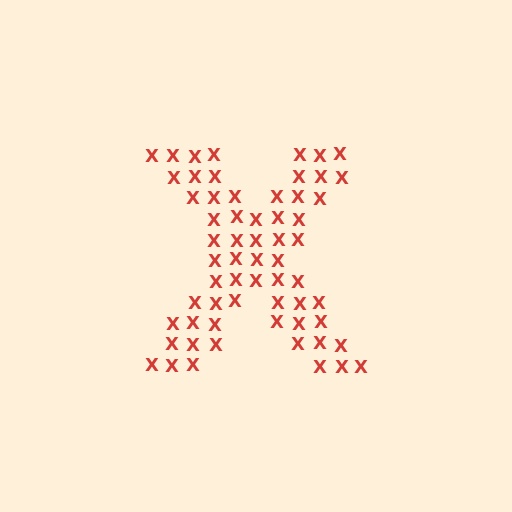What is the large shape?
The large shape is the letter X.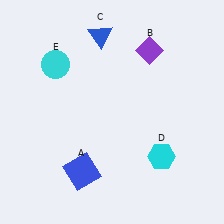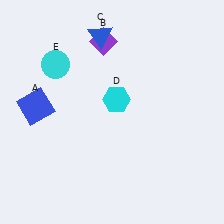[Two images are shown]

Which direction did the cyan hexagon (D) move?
The cyan hexagon (D) moved up.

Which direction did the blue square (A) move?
The blue square (A) moved up.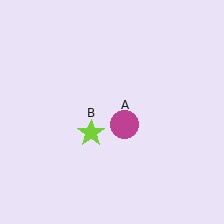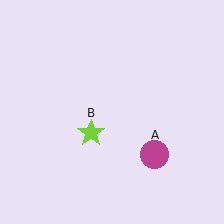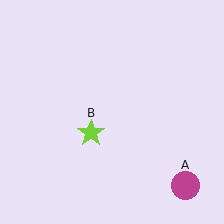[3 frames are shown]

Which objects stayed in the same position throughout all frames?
Lime star (object B) remained stationary.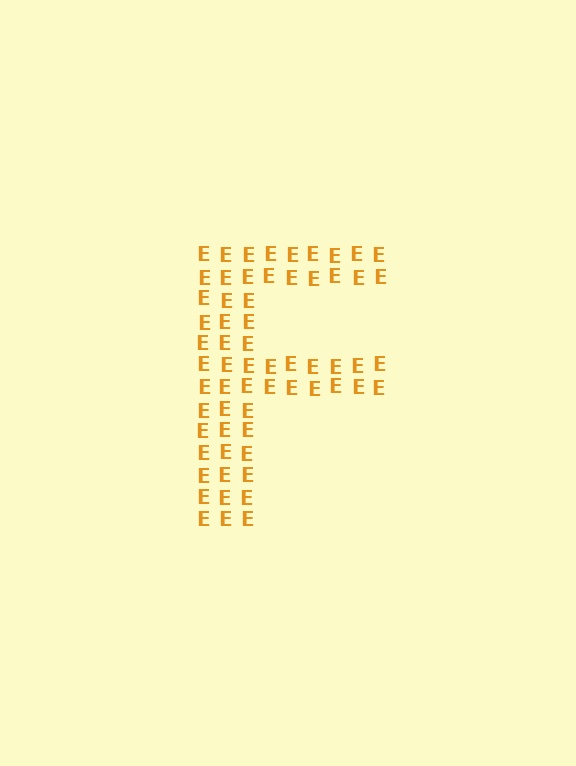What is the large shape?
The large shape is the letter F.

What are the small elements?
The small elements are letter E's.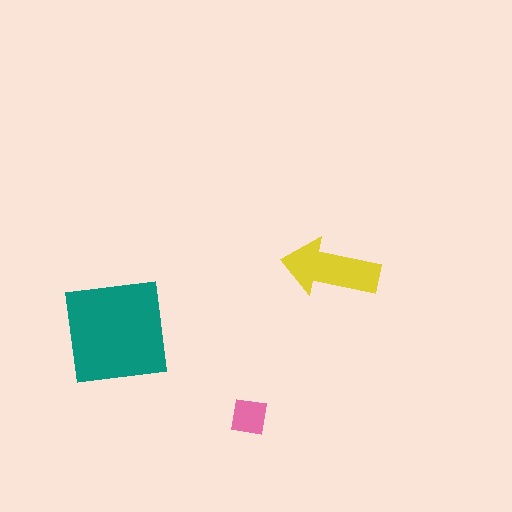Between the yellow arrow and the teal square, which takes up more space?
The teal square.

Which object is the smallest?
The pink square.